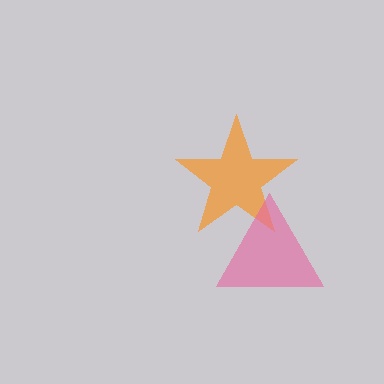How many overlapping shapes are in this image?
There are 2 overlapping shapes in the image.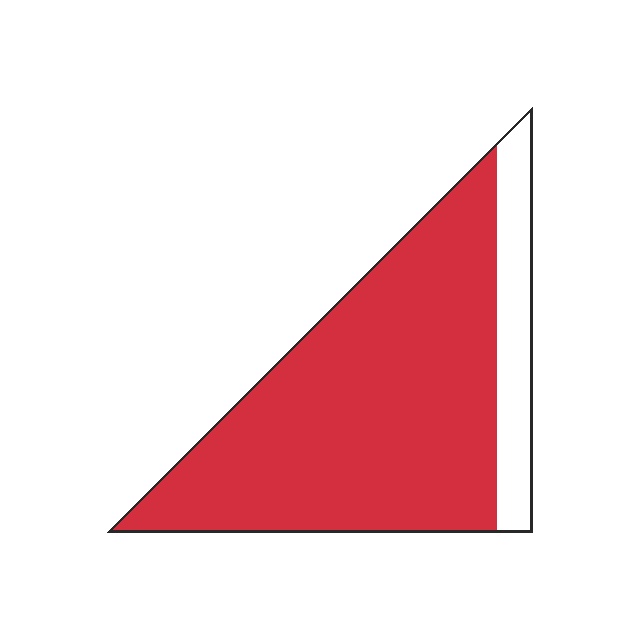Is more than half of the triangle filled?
Yes.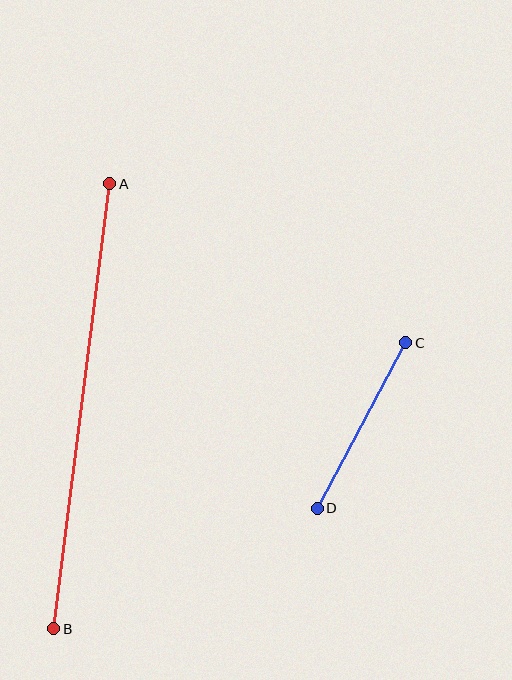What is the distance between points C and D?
The distance is approximately 187 pixels.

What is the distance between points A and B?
The distance is approximately 448 pixels.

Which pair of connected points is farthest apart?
Points A and B are farthest apart.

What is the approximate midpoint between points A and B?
The midpoint is at approximately (82, 406) pixels.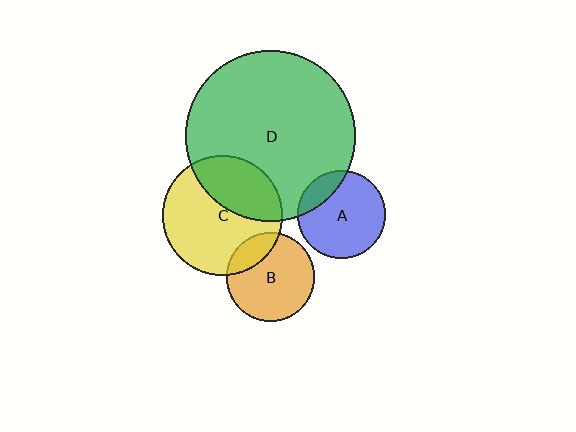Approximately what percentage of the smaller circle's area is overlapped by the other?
Approximately 20%.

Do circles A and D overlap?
Yes.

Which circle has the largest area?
Circle D (green).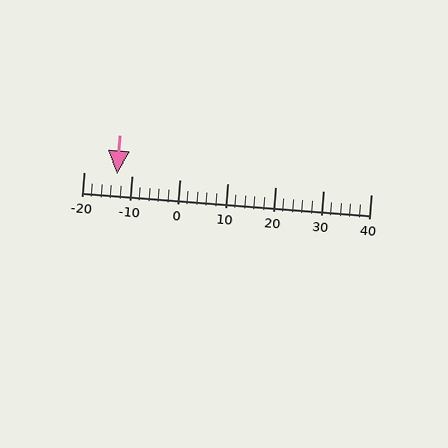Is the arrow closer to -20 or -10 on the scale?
The arrow is closer to -10.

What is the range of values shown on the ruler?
The ruler shows values from -20 to 40.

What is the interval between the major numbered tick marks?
The major tick marks are spaced 10 units apart.